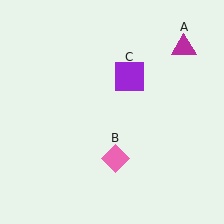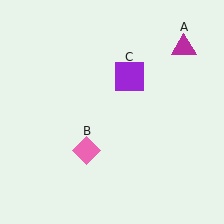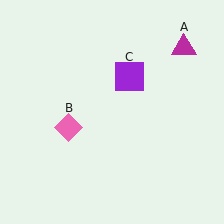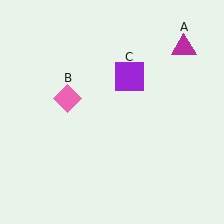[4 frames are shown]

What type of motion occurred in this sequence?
The pink diamond (object B) rotated clockwise around the center of the scene.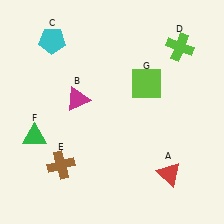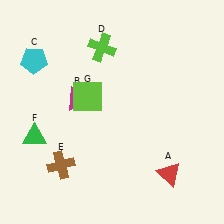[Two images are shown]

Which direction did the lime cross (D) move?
The lime cross (D) moved left.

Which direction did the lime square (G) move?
The lime square (G) moved left.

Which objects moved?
The objects that moved are: the cyan pentagon (C), the lime cross (D), the lime square (G).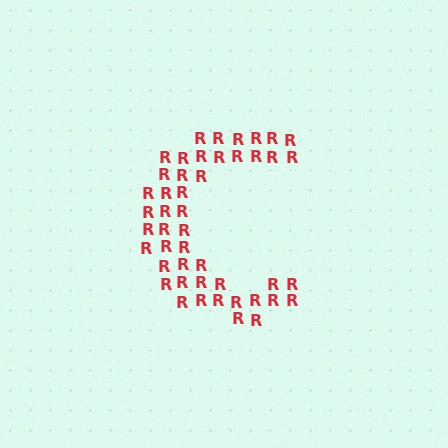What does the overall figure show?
The overall figure shows the letter C.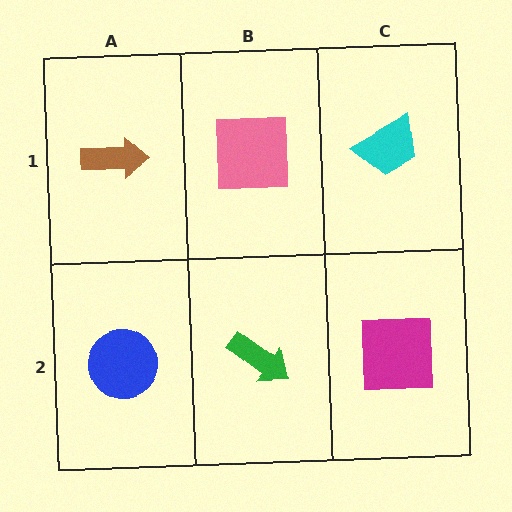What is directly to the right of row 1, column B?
A cyan trapezoid.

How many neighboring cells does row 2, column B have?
3.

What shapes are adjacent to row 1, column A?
A blue circle (row 2, column A), a pink square (row 1, column B).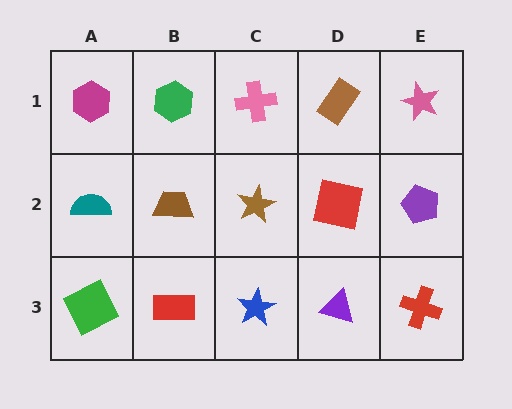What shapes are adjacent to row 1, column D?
A red square (row 2, column D), a pink cross (row 1, column C), a pink star (row 1, column E).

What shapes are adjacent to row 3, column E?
A purple pentagon (row 2, column E), a purple triangle (row 3, column D).